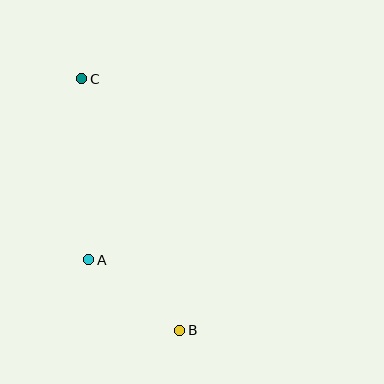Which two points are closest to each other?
Points A and B are closest to each other.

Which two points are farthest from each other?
Points B and C are farthest from each other.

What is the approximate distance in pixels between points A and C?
The distance between A and C is approximately 181 pixels.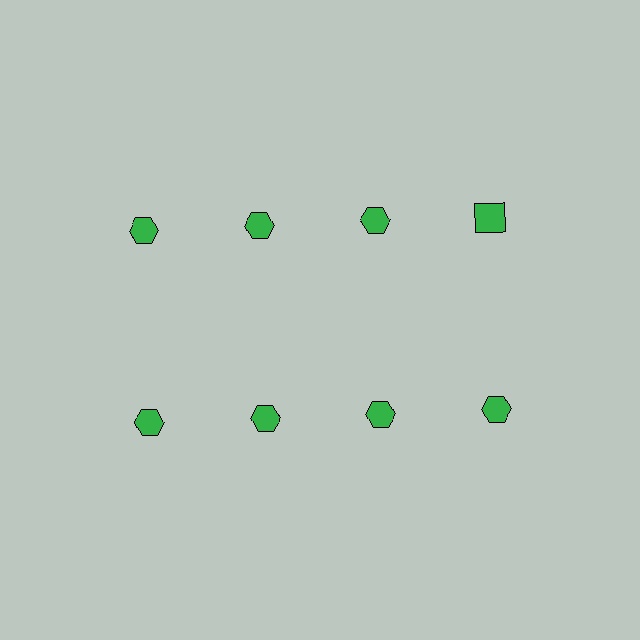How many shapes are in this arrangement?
There are 8 shapes arranged in a grid pattern.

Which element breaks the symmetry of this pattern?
The green square in the top row, second from right column breaks the symmetry. All other shapes are green hexagons.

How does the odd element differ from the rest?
It has a different shape: square instead of hexagon.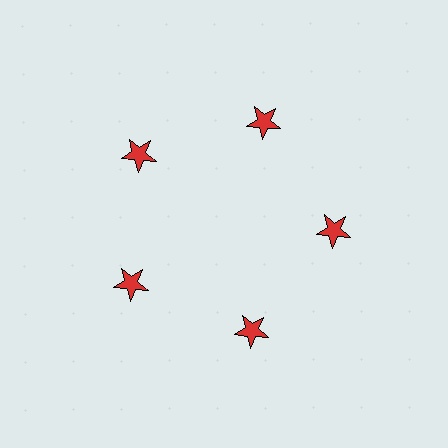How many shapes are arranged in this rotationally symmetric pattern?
There are 5 shapes, arranged in 5 groups of 1.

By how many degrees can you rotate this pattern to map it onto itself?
The pattern maps onto itself every 72 degrees of rotation.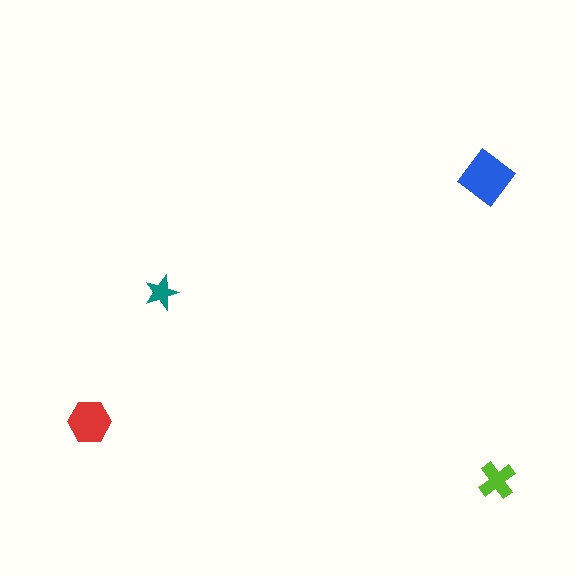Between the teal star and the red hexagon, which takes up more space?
The red hexagon.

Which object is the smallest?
The teal star.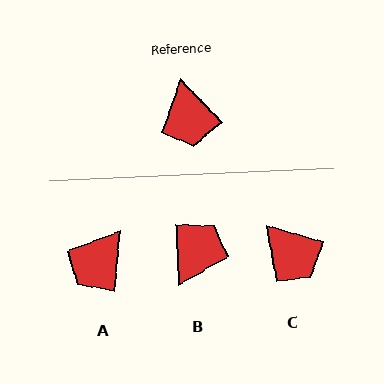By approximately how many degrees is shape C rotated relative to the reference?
Approximately 30 degrees counter-clockwise.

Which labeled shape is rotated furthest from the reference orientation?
B, about 138 degrees away.